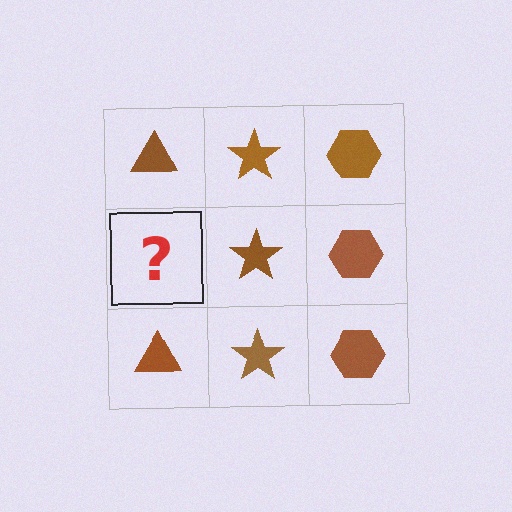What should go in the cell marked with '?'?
The missing cell should contain a brown triangle.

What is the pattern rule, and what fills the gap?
The rule is that each column has a consistent shape. The gap should be filled with a brown triangle.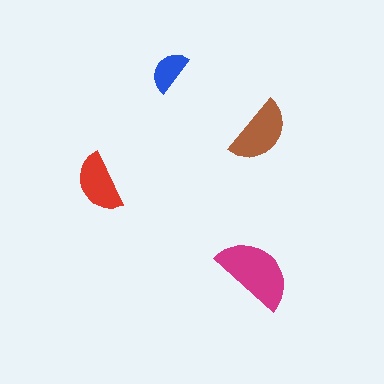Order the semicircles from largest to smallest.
the magenta one, the brown one, the red one, the blue one.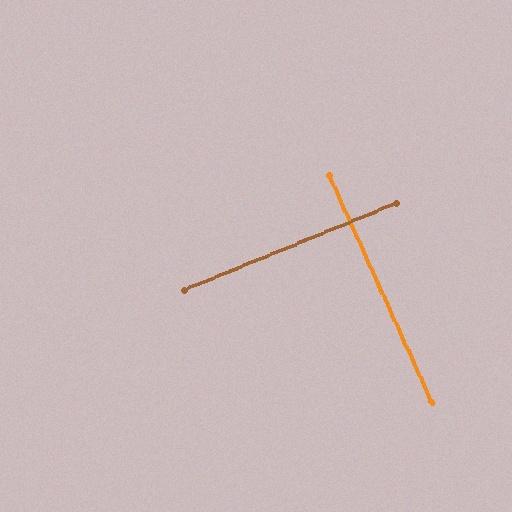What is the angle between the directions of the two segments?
Approximately 88 degrees.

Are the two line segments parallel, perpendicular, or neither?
Perpendicular — they meet at approximately 88°.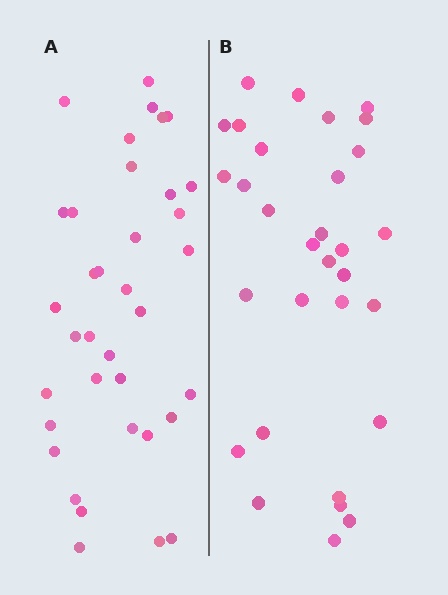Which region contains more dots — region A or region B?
Region A (the left region) has more dots.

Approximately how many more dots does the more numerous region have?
Region A has about 5 more dots than region B.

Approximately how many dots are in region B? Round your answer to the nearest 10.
About 30 dots. (The exact count is 31, which rounds to 30.)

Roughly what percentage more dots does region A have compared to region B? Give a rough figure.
About 15% more.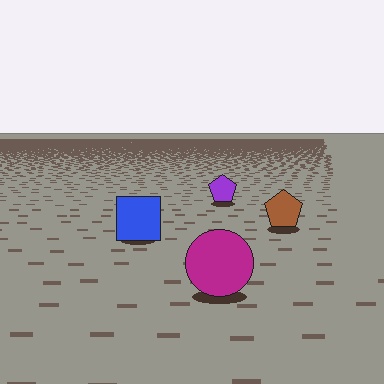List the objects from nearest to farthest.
From nearest to farthest: the magenta circle, the blue square, the brown pentagon, the purple pentagon.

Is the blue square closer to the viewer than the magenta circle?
No. The magenta circle is closer — you can tell from the texture gradient: the ground texture is coarser near it.